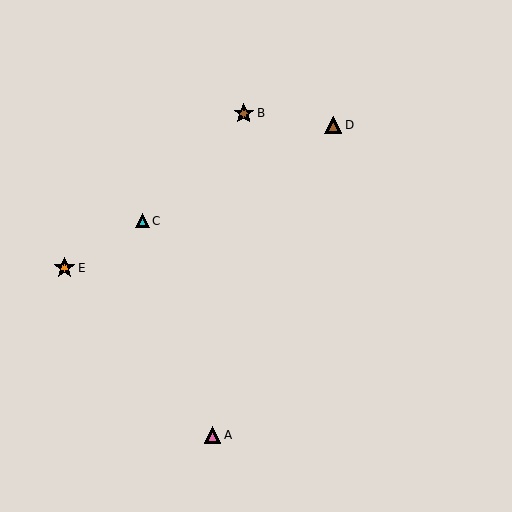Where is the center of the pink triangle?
The center of the pink triangle is at (212, 435).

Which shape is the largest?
The orange star (labeled E) is the largest.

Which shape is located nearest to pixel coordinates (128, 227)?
The cyan triangle (labeled C) at (142, 221) is nearest to that location.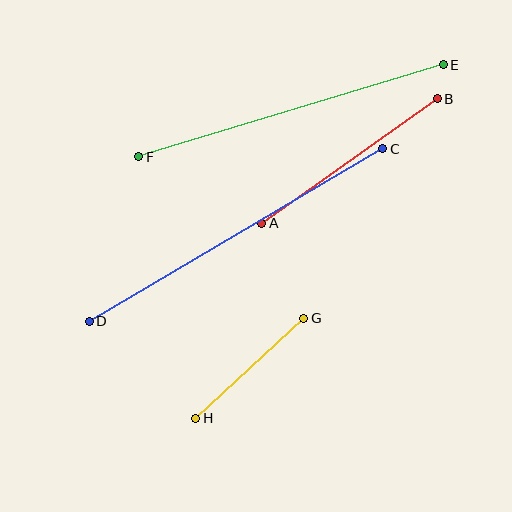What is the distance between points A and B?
The distance is approximately 215 pixels.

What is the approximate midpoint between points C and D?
The midpoint is at approximately (236, 235) pixels.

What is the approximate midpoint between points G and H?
The midpoint is at approximately (250, 368) pixels.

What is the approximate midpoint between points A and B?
The midpoint is at approximately (350, 161) pixels.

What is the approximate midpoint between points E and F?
The midpoint is at approximately (291, 111) pixels.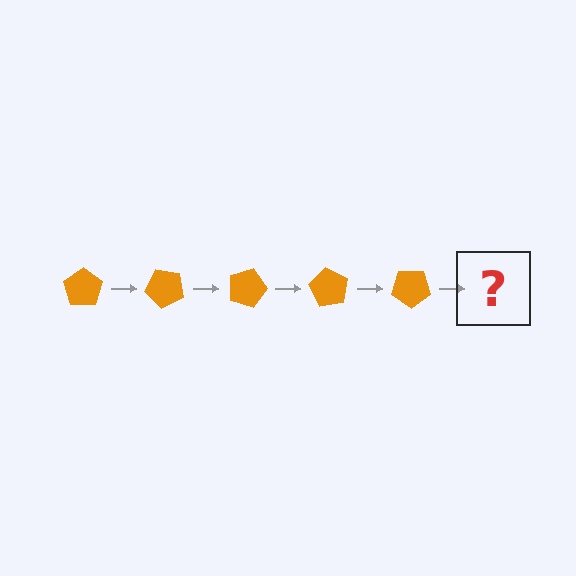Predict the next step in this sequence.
The next step is an orange pentagon rotated 225 degrees.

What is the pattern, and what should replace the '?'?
The pattern is that the pentagon rotates 45 degrees each step. The '?' should be an orange pentagon rotated 225 degrees.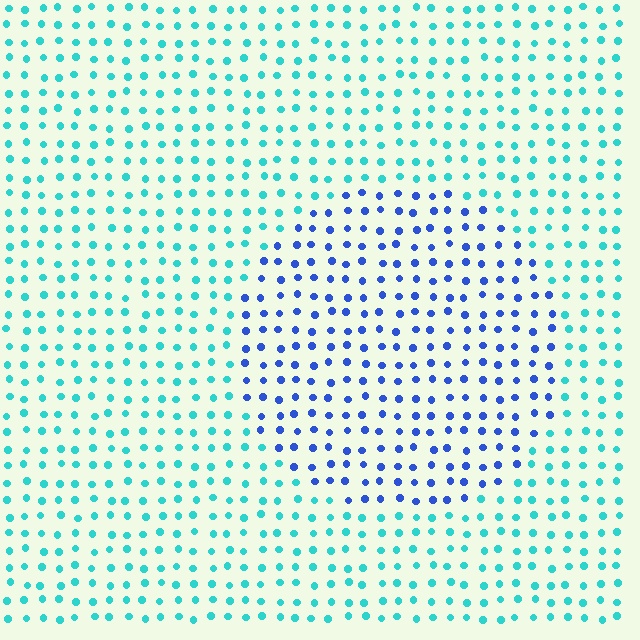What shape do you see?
I see a circle.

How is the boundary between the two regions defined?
The boundary is defined purely by a slight shift in hue (about 50 degrees). Spacing, size, and orientation are identical on both sides.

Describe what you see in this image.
The image is filled with small cyan elements in a uniform arrangement. A circle-shaped region is visible where the elements are tinted to a slightly different hue, forming a subtle color boundary.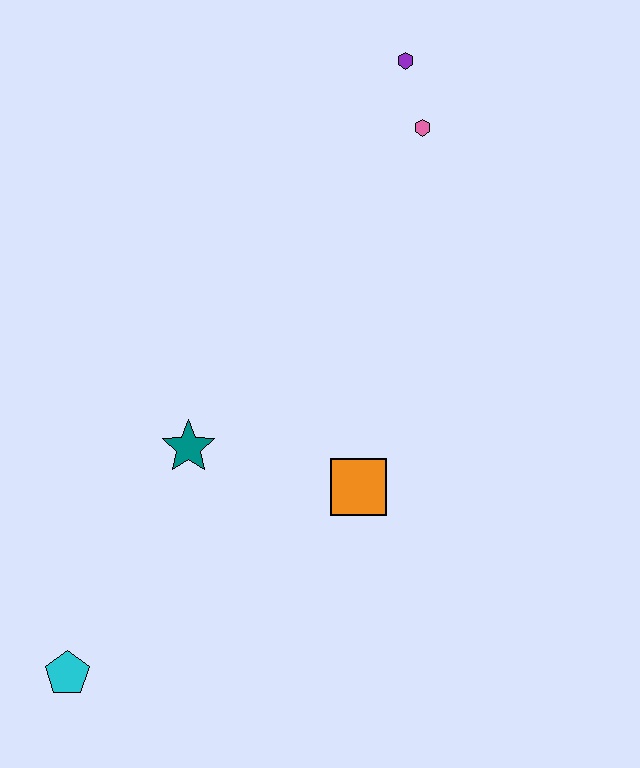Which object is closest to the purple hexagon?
The pink hexagon is closest to the purple hexagon.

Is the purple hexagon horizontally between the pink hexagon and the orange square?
Yes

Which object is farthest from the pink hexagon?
The cyan pentagon is farthest from the pink hexagon.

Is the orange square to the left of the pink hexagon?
Yes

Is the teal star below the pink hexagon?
Yes